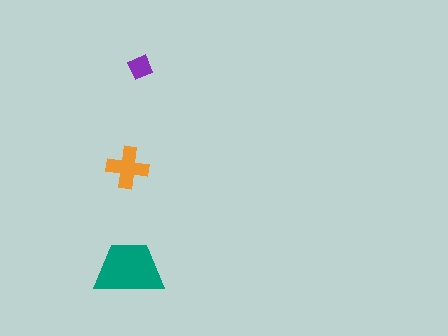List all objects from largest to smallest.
The teal trapezoid, the orange cross, the purple diamond.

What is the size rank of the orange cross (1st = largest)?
2nd.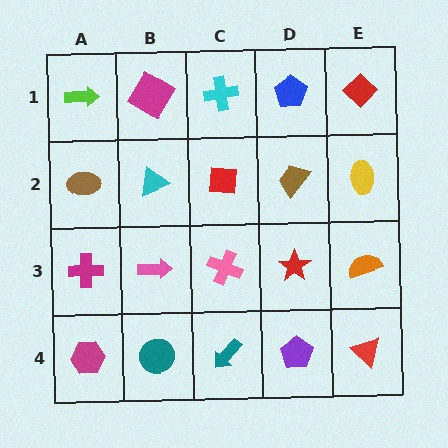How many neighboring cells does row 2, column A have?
3.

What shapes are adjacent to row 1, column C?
A red square (row 2, column C), a magenta diamond (row 1, column B), a blue pentagon (row 1, column D).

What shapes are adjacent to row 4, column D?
A red star (row 3, column D), a teal arrow (row 4, column C), a red triangle (row 4, column E).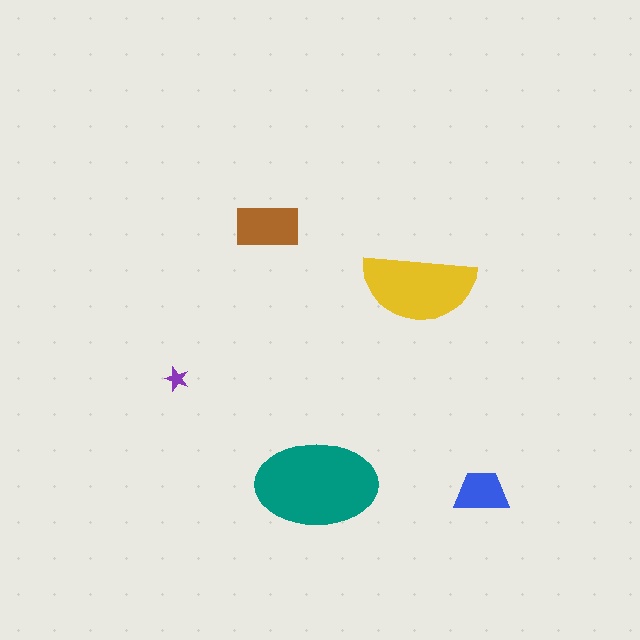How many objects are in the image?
There are 5 objects in the image.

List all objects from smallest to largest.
The purple star, the blue trapezoid, the brown rectangle, the yellow semicircle, the teal ellipse.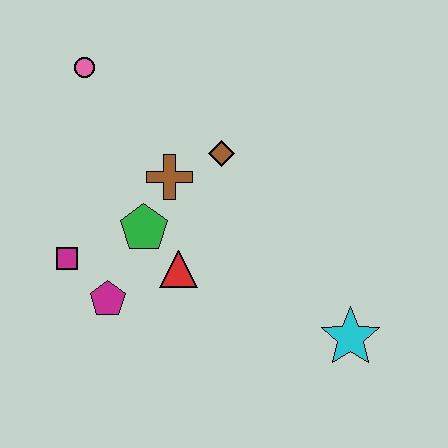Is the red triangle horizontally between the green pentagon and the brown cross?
No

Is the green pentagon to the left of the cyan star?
Yes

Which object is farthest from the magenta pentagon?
The cyan star is farthest from the magenta pentagon.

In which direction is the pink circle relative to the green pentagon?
The pink circle is above the green pentagon.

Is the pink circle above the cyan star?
Yes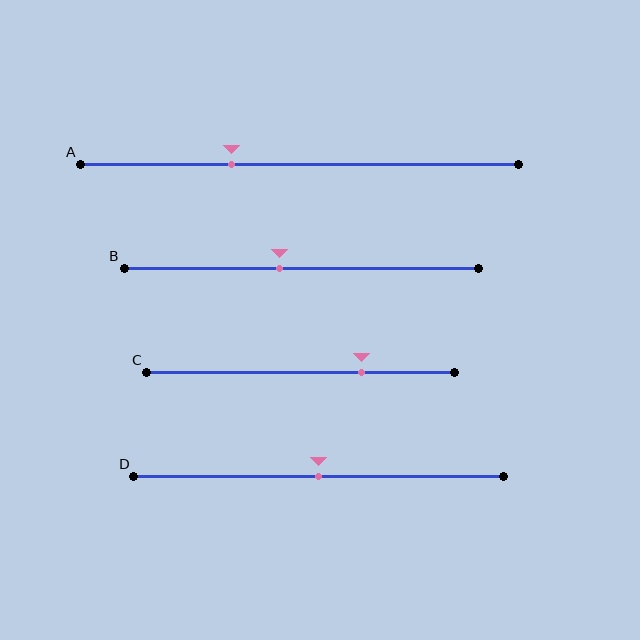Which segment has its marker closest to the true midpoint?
Segment D has its marker closest to the true midpoint.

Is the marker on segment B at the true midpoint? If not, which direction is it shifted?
No, the marker on segment B is shifted to the left by about 6% of the segment length.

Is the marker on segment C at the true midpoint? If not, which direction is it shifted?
No, the marker on segment C is shifted to the right by about 20% of the segment length.